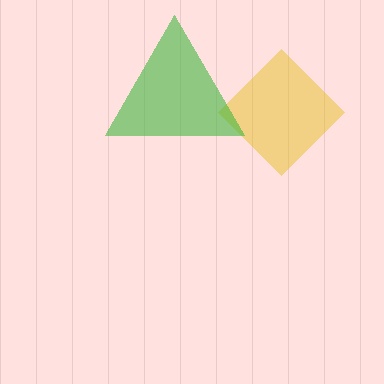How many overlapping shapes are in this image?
There are 2 overlapping shapes in the image.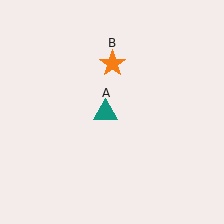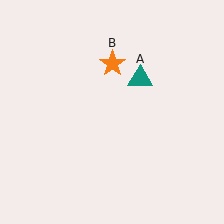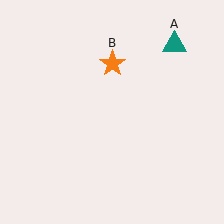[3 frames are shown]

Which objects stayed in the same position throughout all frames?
Orange star (object B) remained stationary.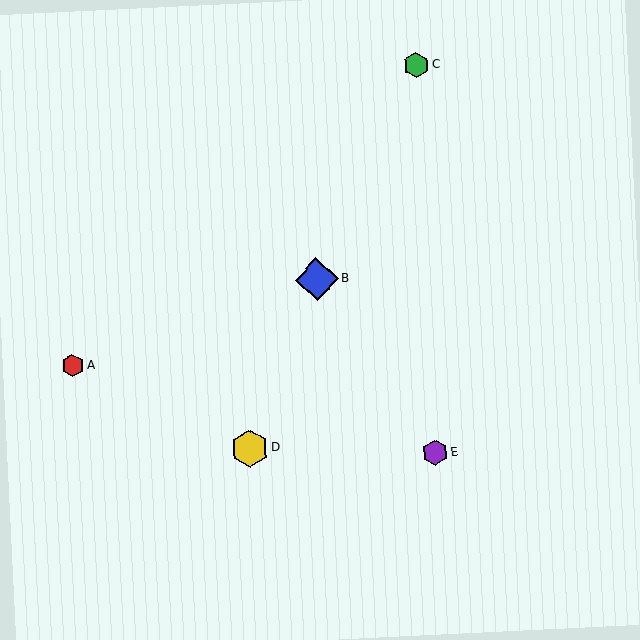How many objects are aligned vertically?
2 objects (C, E) are aligned vertically.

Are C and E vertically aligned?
Yes, both are at x≈416.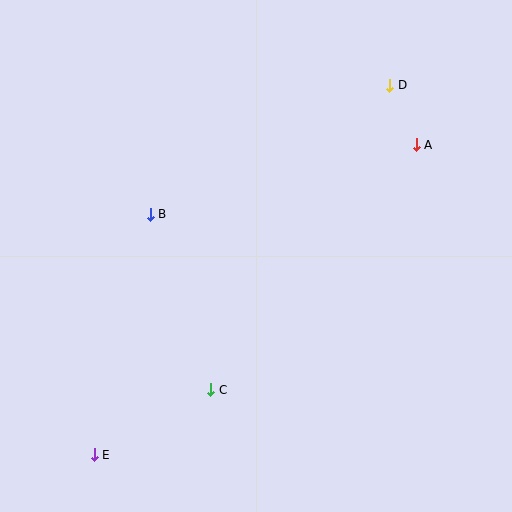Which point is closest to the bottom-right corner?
Point C is closest to the bottom-right corner.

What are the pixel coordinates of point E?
Point E is at (94, 455).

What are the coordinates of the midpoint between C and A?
The midpoint between C and A is at (314, 267).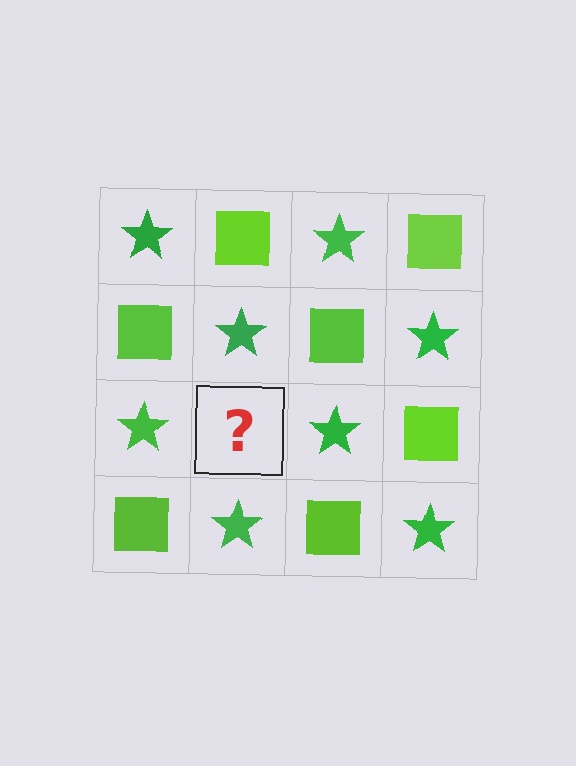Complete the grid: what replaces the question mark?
The question mark should be replaced with a lime square.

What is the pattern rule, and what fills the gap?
The rule is that it alternates green star and lime square in a checkerboard pattern. The gap should be filled with a lime square.